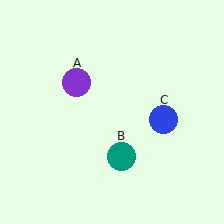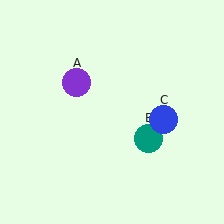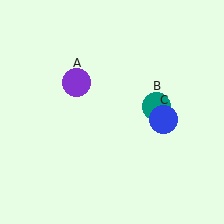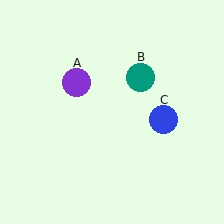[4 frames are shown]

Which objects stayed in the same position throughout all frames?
Purple circle (object A) and blue circle (object C) remained stationary.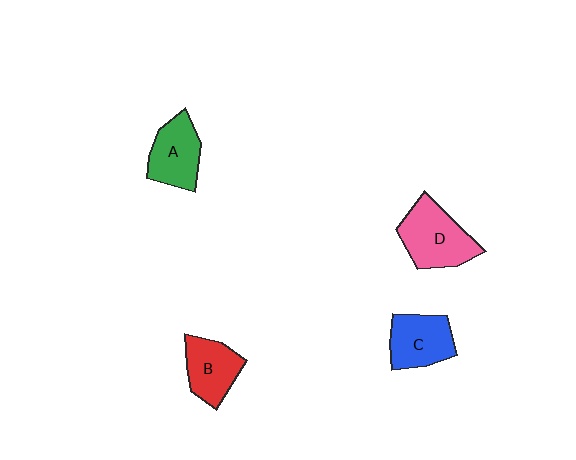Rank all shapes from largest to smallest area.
From largest to smallest: D (pink), A (green), C (blue), B (red).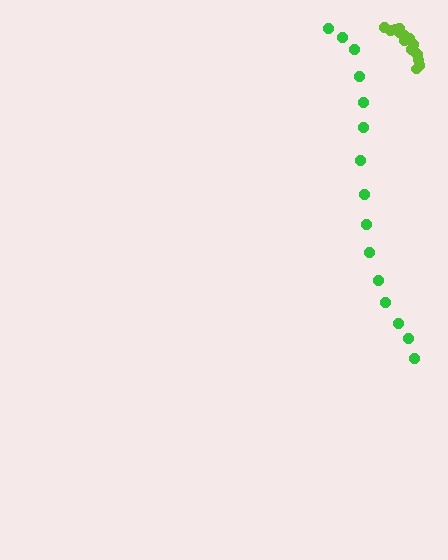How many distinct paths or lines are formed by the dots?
There are 2 distinct paths.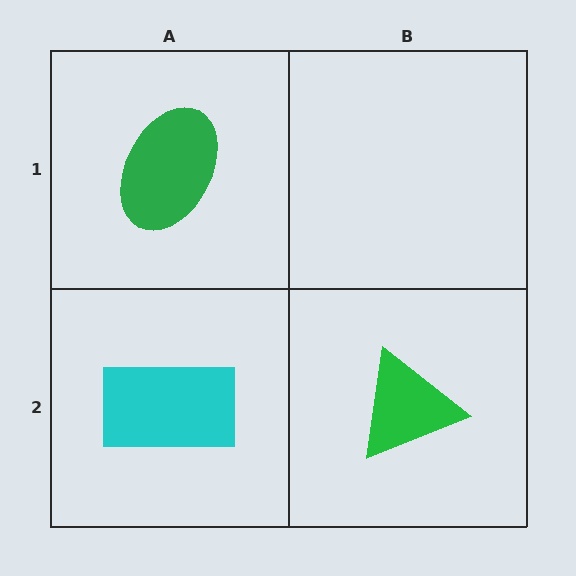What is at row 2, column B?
A green triangle.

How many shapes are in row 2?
2 shapes.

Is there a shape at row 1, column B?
No, that cell is empty.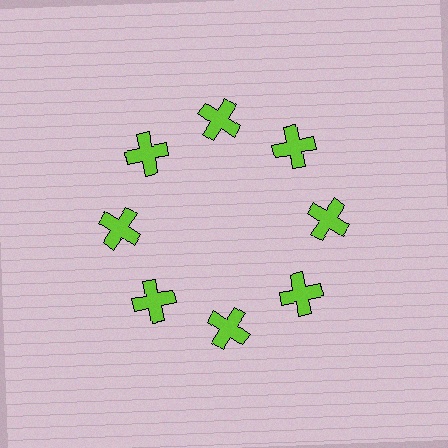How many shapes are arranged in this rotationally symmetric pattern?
There are 8 shapes, arranged in 8 groups of 1.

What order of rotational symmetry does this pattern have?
This pattern has 8-fold rotational symmetry.